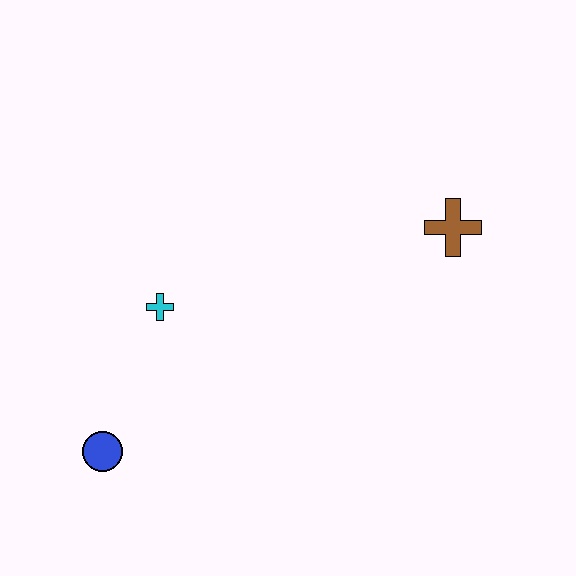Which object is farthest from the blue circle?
The brown cross is farthest from the blue circle.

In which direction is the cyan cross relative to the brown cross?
The cyan cross is to the left of the brown cross.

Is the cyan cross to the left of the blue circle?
No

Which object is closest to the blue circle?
The cyan cross is closest to the blue circle.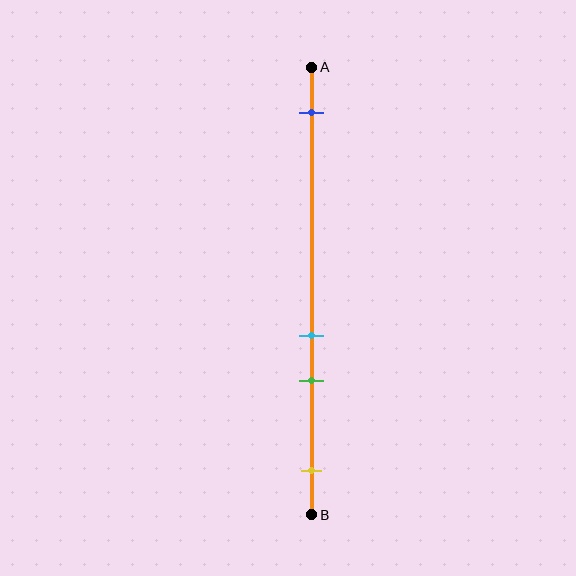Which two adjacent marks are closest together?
The cyan and green marks are the closest adjacent pair.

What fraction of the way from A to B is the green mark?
The green mark is approximately 70% (0.7) of the way from A to B.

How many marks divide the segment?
There are 4 marks dividing the segment.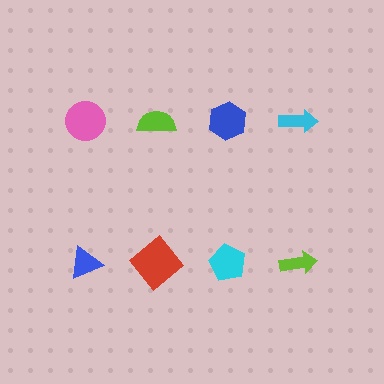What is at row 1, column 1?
A pink circle.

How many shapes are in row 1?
4 shapes.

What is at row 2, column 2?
A red diamond.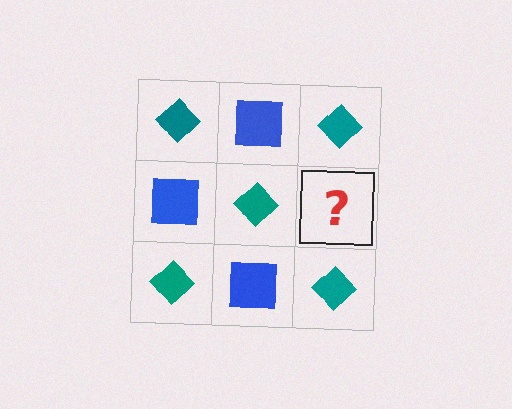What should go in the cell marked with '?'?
The missing cell should contain a blue square.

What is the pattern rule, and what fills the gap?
The rule is that it alternates teal diamond and blue square in a checkerboard pattern. The gap should be filled with a blue square.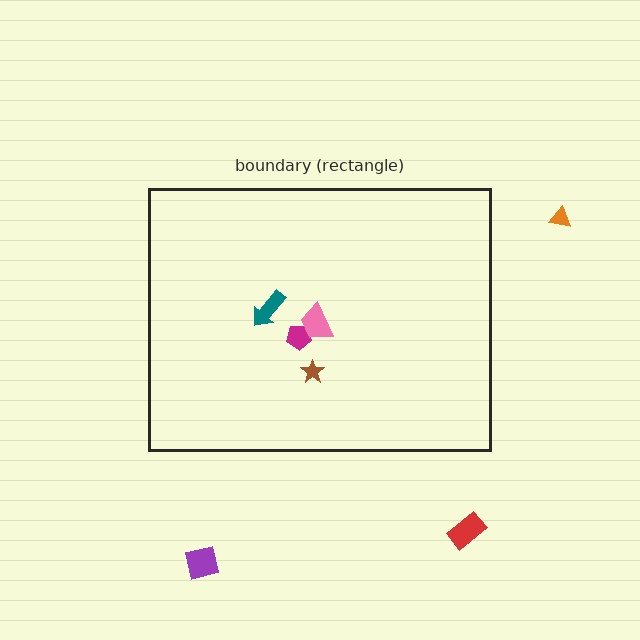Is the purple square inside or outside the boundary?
Outside.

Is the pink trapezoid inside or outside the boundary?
Inside.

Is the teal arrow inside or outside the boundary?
Inside.